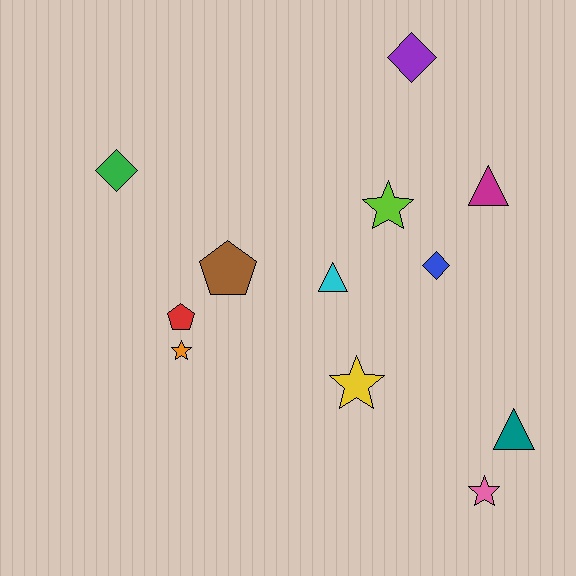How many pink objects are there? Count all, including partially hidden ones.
There is 1 pink object.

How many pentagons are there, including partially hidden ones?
There are 2 pentagons.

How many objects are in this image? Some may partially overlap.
There are 12 objects.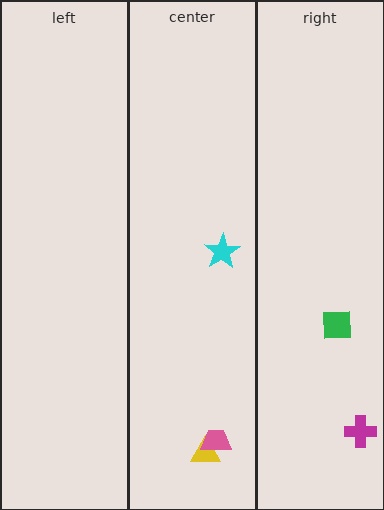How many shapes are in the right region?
2.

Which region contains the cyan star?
The center region.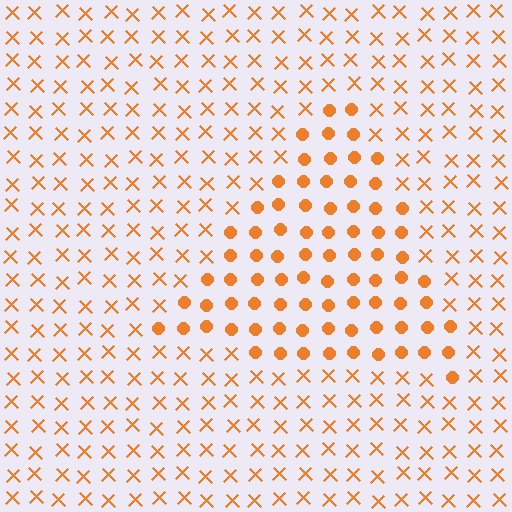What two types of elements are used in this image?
The image uses circles inside the triangle region and X marks outside it.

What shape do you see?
I see a triangle.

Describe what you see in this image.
The image is filled with small orange elements arranged in a uniform grid. A triangle-shaped region contains circles, while the surrounding area contains X marks. The boundary is defined purely by the change in element shape.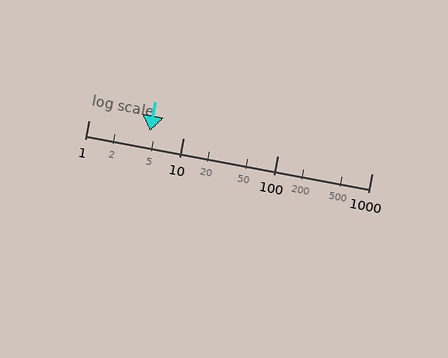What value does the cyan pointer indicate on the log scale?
The pointer indicates approximately 4.5.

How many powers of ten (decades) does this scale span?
The scale spans 3 decades, from 1 to 1000.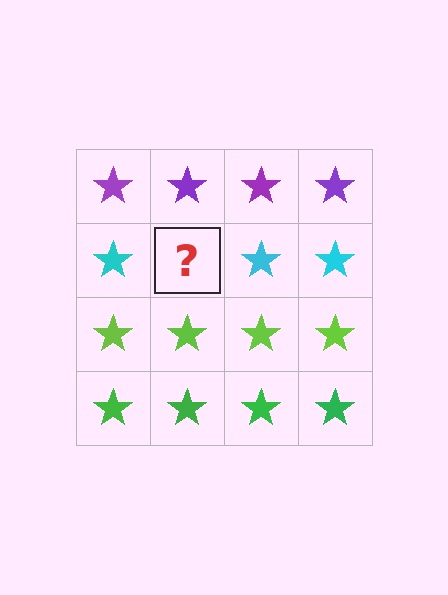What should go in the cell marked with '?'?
The missing cell should contain a cyan star.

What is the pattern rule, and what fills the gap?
The rule is that each row has a consistent color. The gap should be filled with a cyan star.